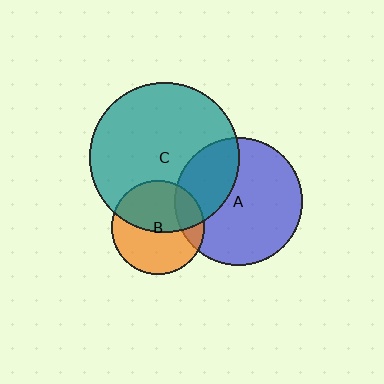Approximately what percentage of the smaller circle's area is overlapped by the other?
Approximately 20%.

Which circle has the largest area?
Circle C (teal).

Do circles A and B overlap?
Yes.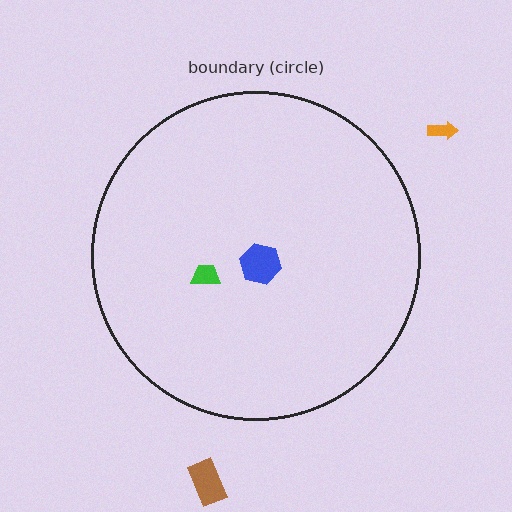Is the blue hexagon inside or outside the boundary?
Inside.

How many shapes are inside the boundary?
2 inside, 2 outside.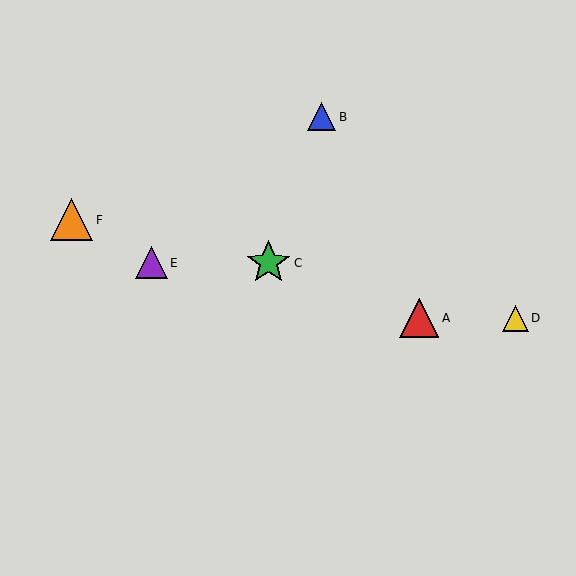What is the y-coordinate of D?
Object D is at y≈318.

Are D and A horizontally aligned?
Yes, both are at y≈318.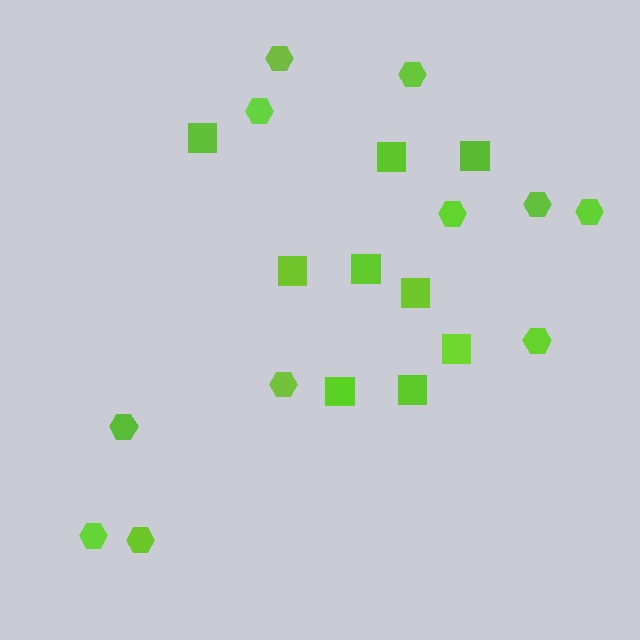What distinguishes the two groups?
There are 2 groups: one group of hexagons (11) and one group of squares (9).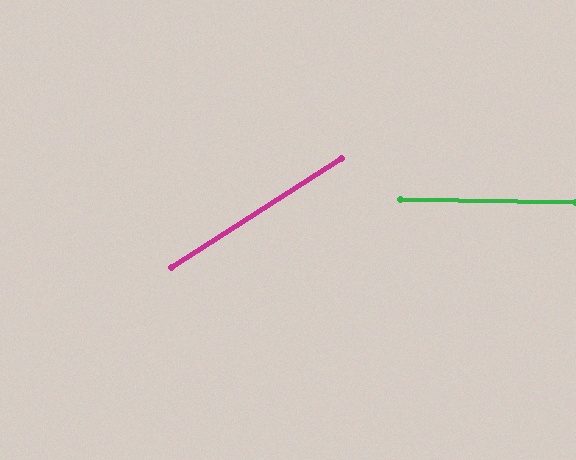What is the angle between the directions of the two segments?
Approximately 33 degrees.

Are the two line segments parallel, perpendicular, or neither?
Neither parallel nor perpendicular — they differ by about 33°.